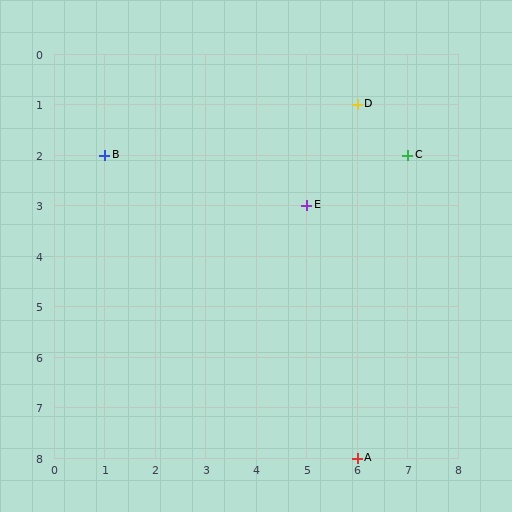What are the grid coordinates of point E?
Point E is at grid coordinates (5, 3).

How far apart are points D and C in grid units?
Points D and C are 1 column and 1 row apart (about 1.4 grid units diagonally).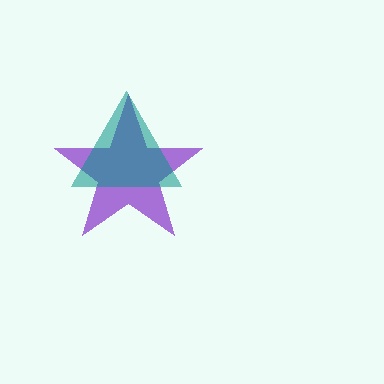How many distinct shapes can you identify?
There are 2 distinct shapes: a purple star, a teal triangle.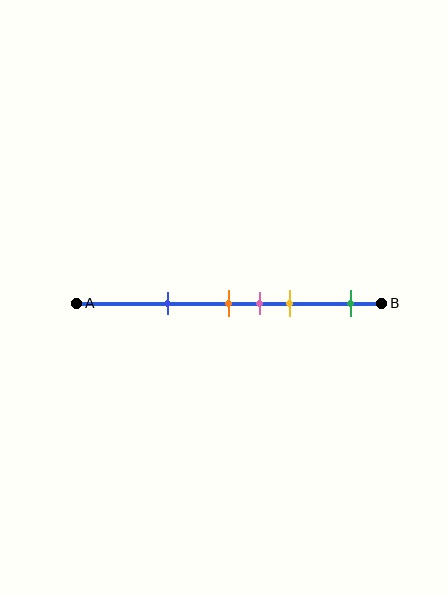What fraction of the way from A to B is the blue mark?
The blue mark is approximately 30% (0.3) of the way from A to B.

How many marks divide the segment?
There are 5 marks dividing the segment.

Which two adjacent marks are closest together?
The orange and pink marks are the closest adjacent pair.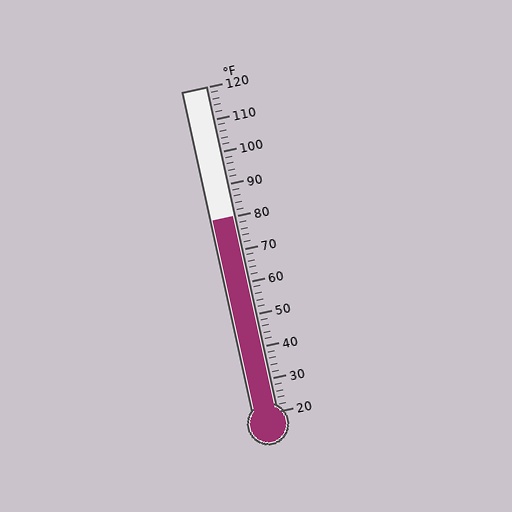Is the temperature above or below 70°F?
The temperature is above 70°F.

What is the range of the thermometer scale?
The thermometer scale ranges from 20°F to 120°F.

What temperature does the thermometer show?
The thermometer shows approximately 80°F.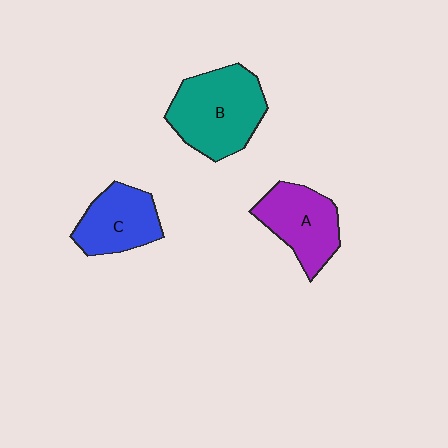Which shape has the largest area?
Shape B (teal).